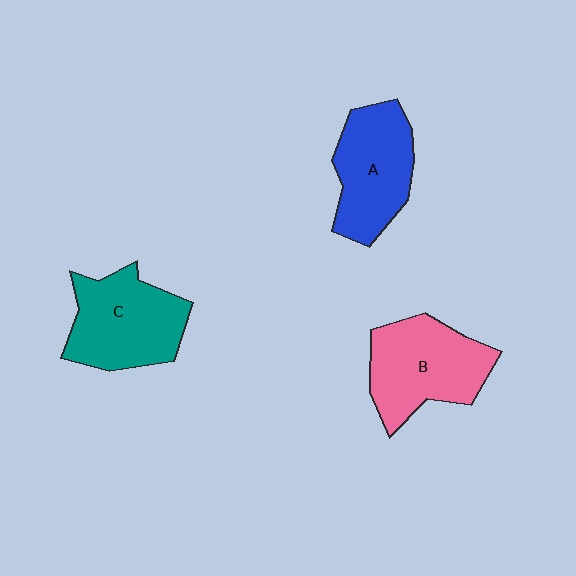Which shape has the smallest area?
Shape A (blue).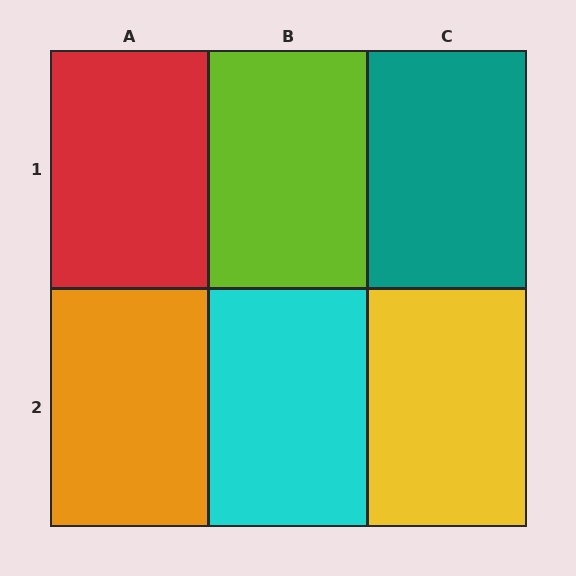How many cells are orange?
1 cell is orange.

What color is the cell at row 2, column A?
Orange.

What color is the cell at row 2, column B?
Cyan.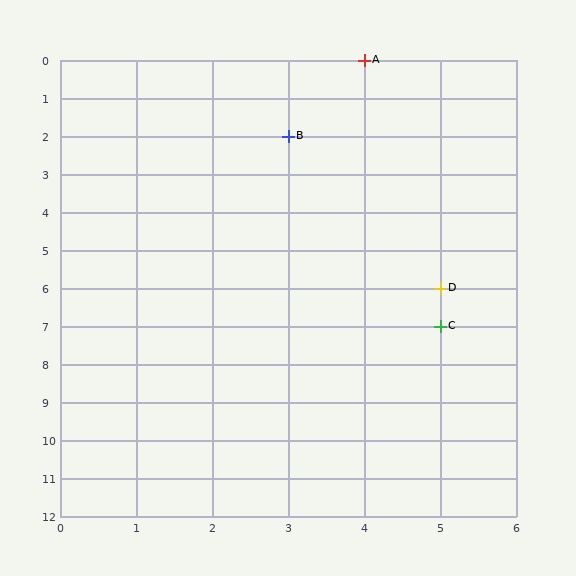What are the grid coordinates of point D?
Point D is at grid coordinates (5, 6).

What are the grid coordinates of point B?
Point B is at grid coordinates (3, 2).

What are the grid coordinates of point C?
Point C is at grid coordinates (5, 7).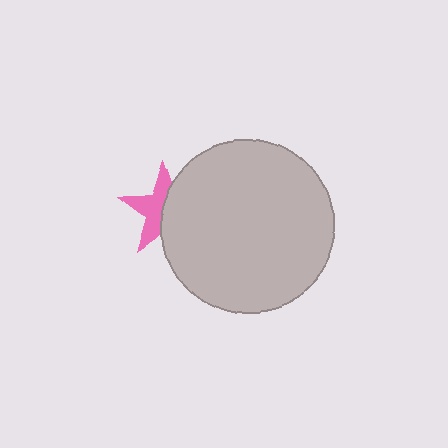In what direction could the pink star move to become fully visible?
The pink star could move left. That would shift it out from behind the light gray circle entirely.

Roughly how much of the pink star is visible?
About half of it is visible (roughly 50%).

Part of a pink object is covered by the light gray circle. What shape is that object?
It is a star.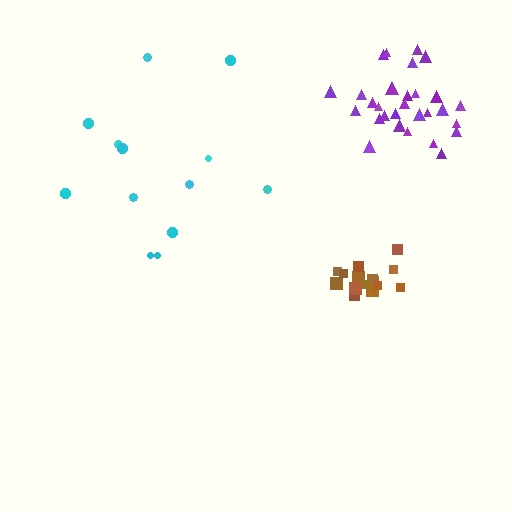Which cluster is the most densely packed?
Purple.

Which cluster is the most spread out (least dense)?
Cyan.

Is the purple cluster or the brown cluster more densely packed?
Purple.